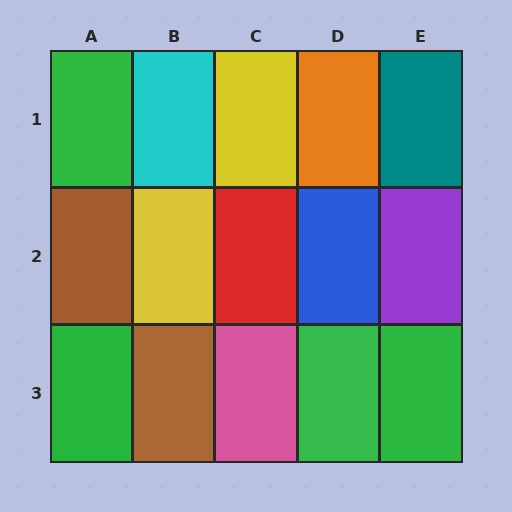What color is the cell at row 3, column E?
Green.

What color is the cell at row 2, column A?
Brown.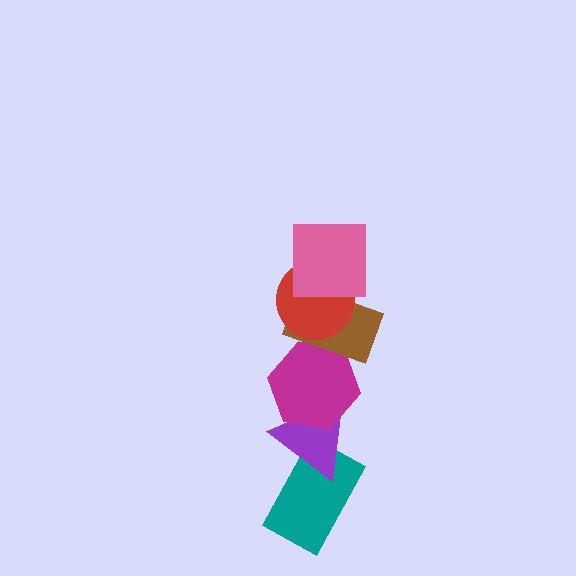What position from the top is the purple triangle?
The purple triangle is 5th from the top.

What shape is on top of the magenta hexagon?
The brown rectangle is on top of the magenta hexagon.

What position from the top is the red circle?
The red circle is 2nd from the top.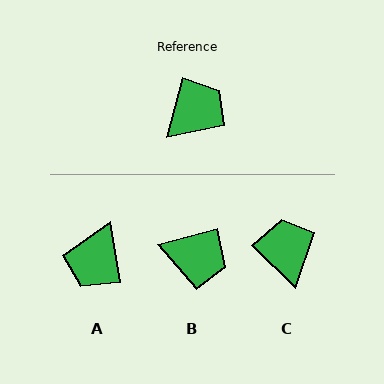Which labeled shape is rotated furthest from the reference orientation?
A, about 156 degrees away.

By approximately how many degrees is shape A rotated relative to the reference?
Approximately 156 degrees clockwise.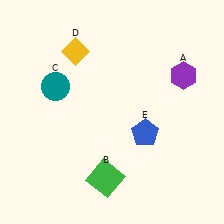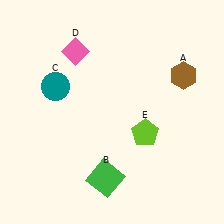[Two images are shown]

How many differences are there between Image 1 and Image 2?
There are 3 differences between the two images.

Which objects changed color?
A changed from purple to brown. D changed from yellow to pink. E changed from blue to lime.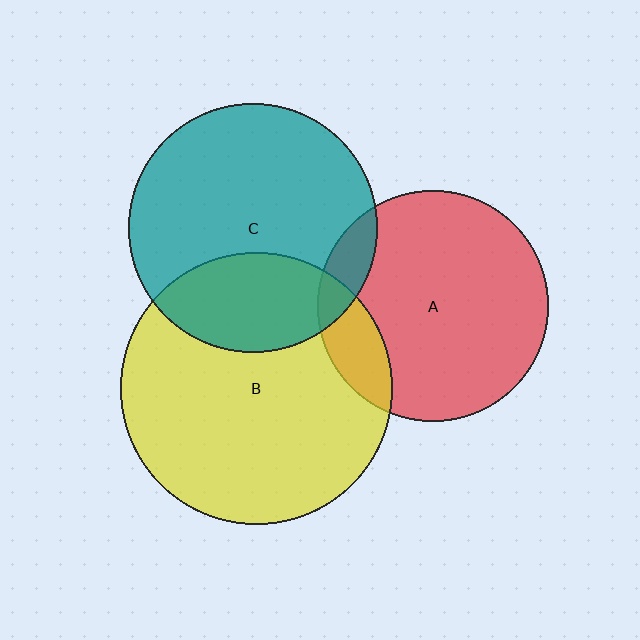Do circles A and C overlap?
Yes.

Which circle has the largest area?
Circle B (yellow).